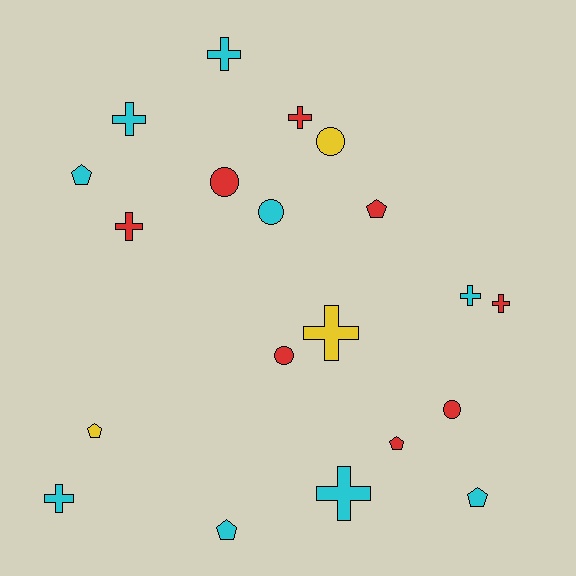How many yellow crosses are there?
There is 1 yellow cross.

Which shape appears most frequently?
Cross, with 9 objects.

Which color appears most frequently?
Cyan, with 9 objects.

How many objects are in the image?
There are 20 objects.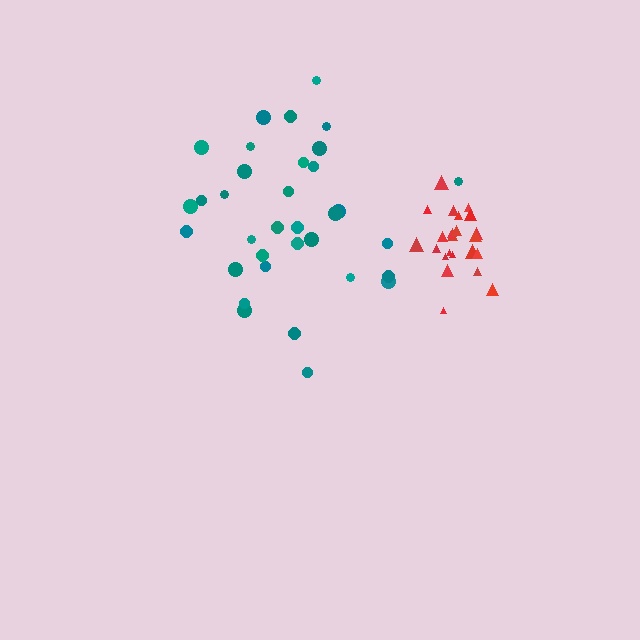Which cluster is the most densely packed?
Red.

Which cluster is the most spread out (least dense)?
Teal.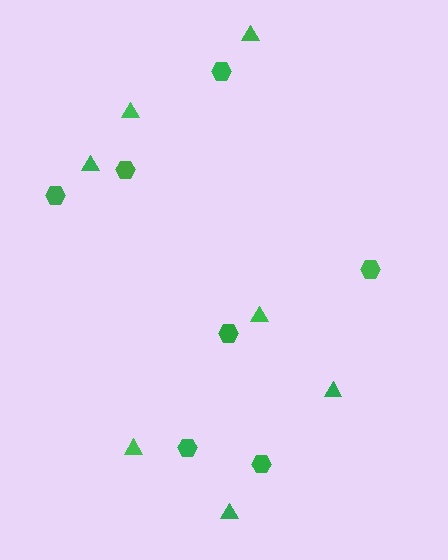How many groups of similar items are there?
There are 2 groups: one group of hexagons (7) and one group of triangles (7).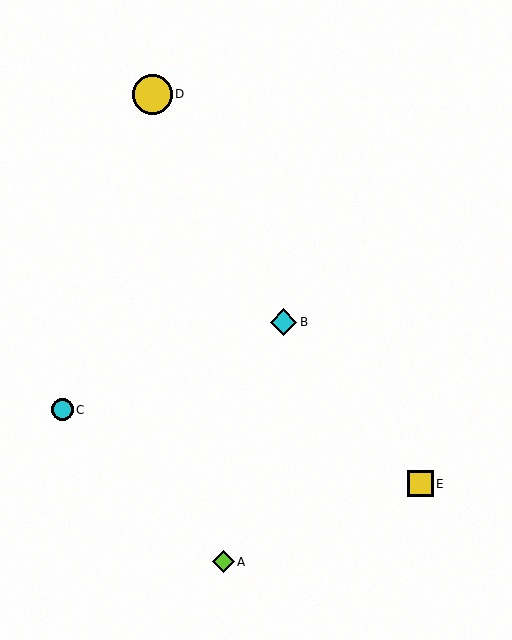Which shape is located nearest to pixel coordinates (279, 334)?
The cyan diamond (labeled B) at (283, 322) is nearest to that location.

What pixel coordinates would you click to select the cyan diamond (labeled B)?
Click at (283, 322) to select the cyan diamond B.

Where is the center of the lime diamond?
The center of the lime diamond is at (223, 562).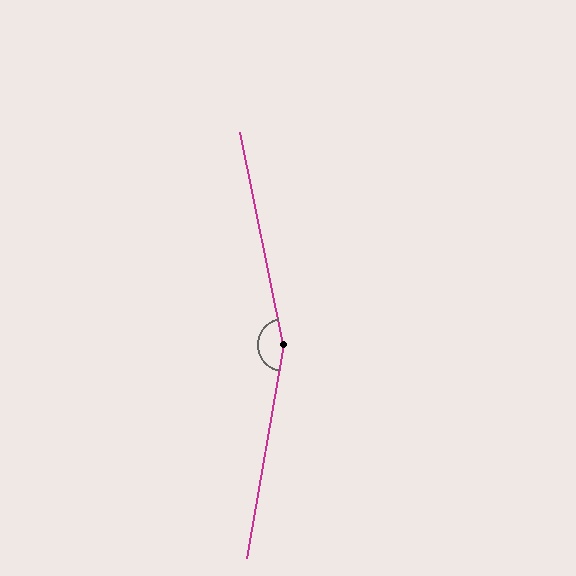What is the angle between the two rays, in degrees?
Approximately 159 degrees.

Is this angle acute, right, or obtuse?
It is obtuse.